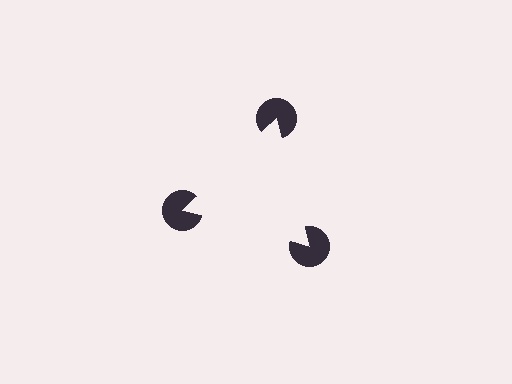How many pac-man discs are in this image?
There are 3 — one at each vertex of the illusory triangle.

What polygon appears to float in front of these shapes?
An illusory triangle — its edges are inferred from the aligned wedge cuts in the pac-man discs, not physically drawn.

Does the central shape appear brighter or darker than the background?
It typically appears slightly brighter than the background, even though no actual brightness change is drawn.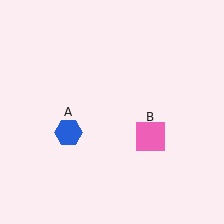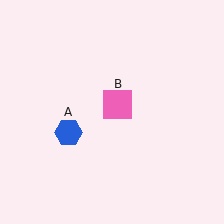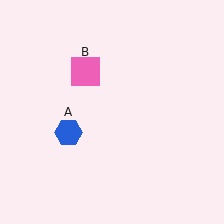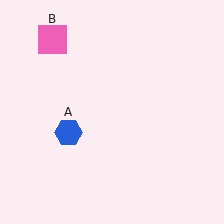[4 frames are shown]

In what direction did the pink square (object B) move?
The pink square (object B) moved up and to the left.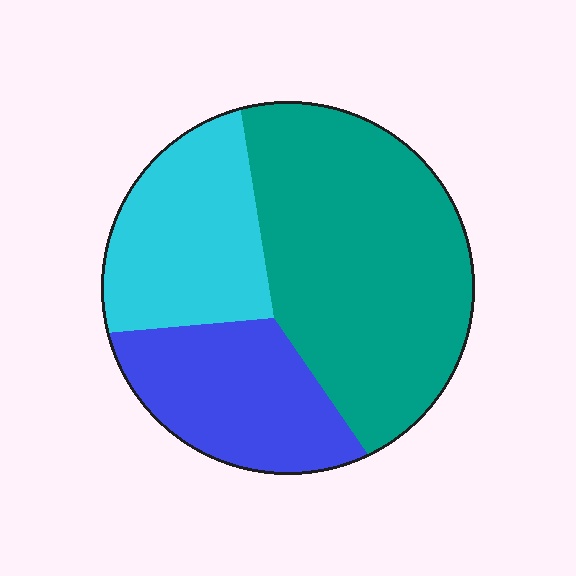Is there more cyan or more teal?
Teal.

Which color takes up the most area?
Teal, at roughly 50%.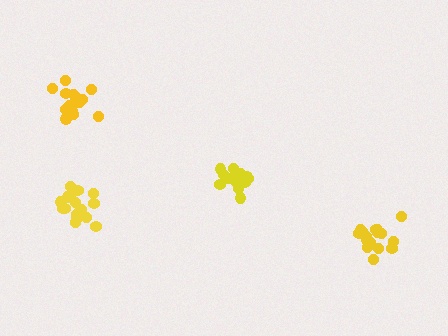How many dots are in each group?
Group 1: 17 dots, Group 2: 15 dots, Group 3: 15 dots, Group 4: 19 dots (66 total).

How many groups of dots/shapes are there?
There are 4 groups.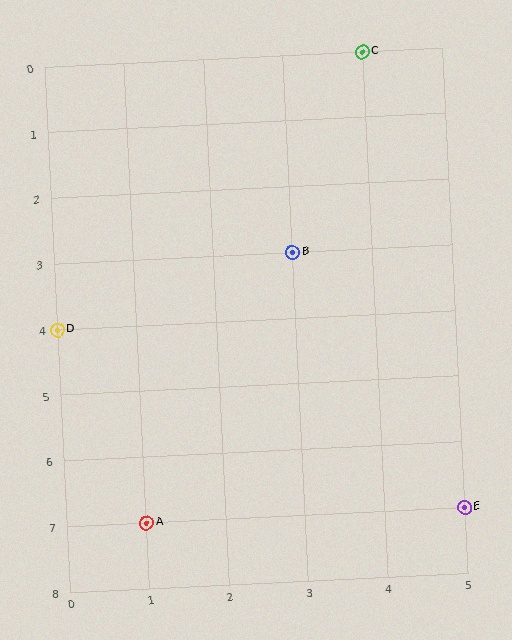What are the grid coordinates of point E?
Point E is at grid coordinates (5, 7).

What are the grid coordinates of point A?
Point A is at grid coordinates (1, 7).